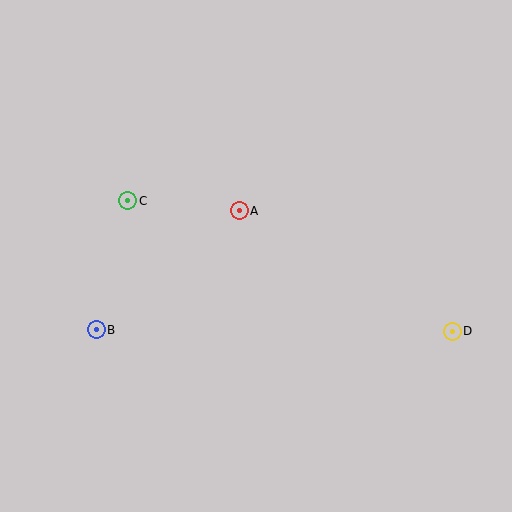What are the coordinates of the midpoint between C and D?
The midpoint between C and D is at (290, 266).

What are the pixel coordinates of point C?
Point C is at (128, 201).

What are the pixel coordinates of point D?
Point D is at (452, 331).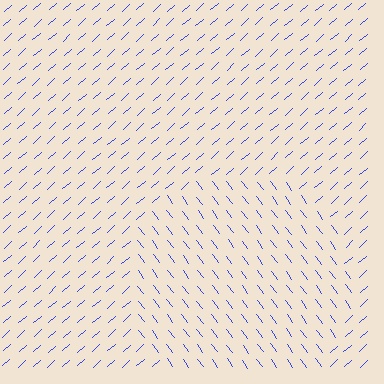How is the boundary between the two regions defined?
The boundary is defined purely by a change in line orientation (approximately 85 degrees difference). All lines are the same color and thickness.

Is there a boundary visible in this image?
Yes, there is a texture boundary formed by a change in line orientation.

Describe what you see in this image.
The image is filled with small blue line segments. A circle region in the image has lines oriented differently from the surrounding lines, creating a visible texture boundary.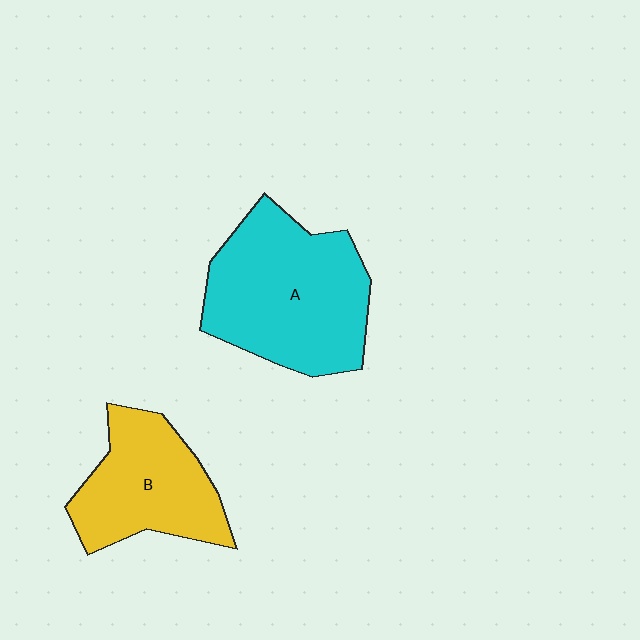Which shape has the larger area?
Shape A (cyan).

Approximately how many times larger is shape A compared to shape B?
Approximately 1.4 times.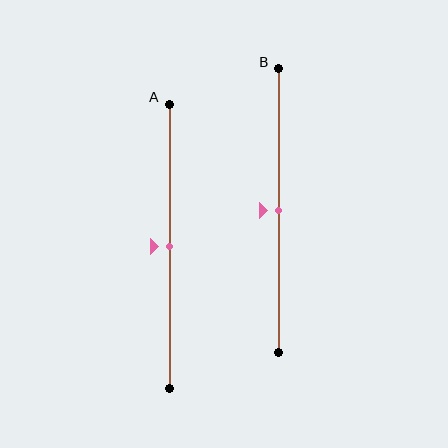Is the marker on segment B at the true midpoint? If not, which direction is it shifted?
Yes, the marker on segment B is at the true midpoint.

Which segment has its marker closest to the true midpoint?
Segment A has its marker closest to the true midpoint.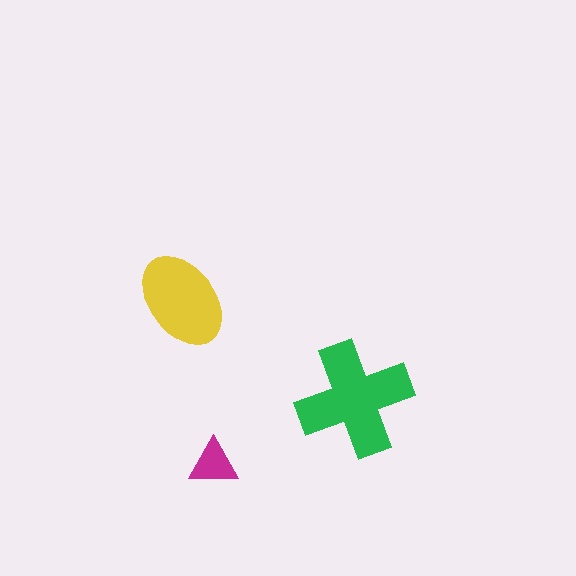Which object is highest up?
The yellow ellipse is topmost.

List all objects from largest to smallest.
The green cross, the yellow ellipse, the magenta triangle.